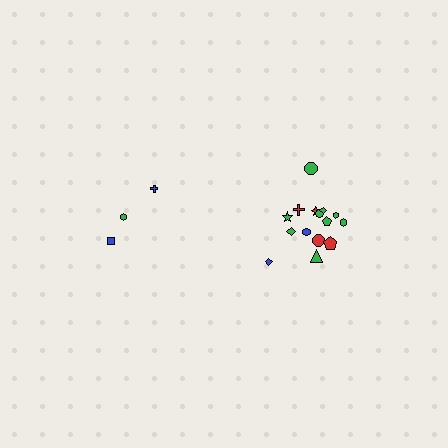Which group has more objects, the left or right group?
The right group.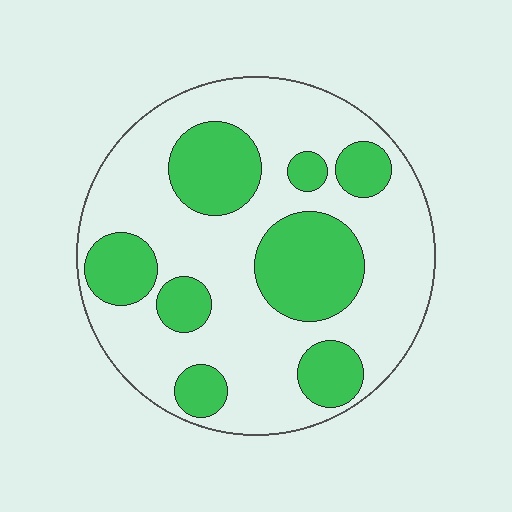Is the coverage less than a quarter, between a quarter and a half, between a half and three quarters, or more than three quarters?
Between a quarter and a half.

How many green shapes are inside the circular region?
8.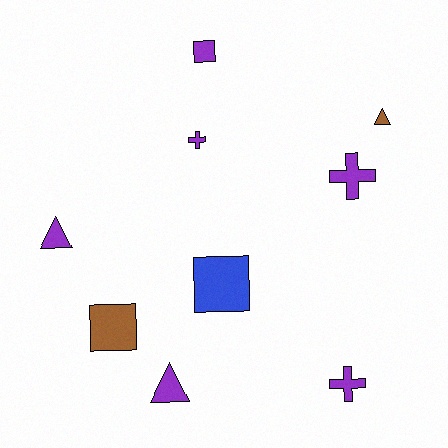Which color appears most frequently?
Purple, with 6 objects.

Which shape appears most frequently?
Triangle, with 3 objects.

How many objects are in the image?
There are 9 objects.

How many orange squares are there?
There are no orange squares.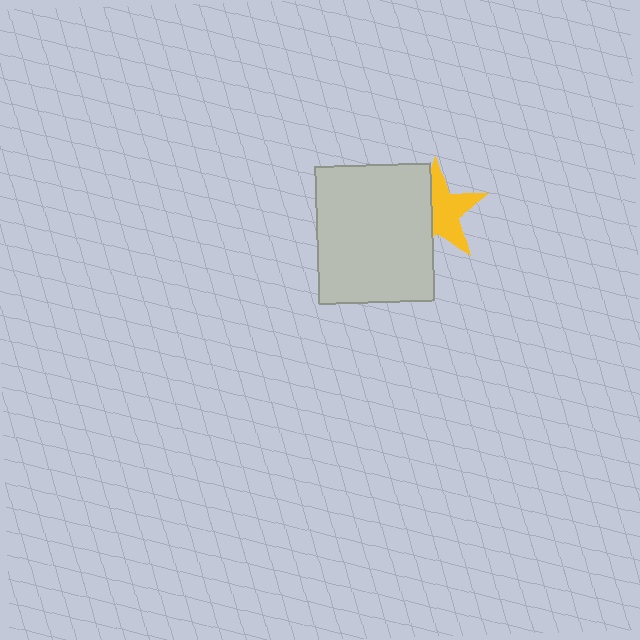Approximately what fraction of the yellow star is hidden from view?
Roughly 40% of the yellow star is hidden behind the light gray rectangle.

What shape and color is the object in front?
The object in front is a light gray rectangle.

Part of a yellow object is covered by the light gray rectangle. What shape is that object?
It is a star.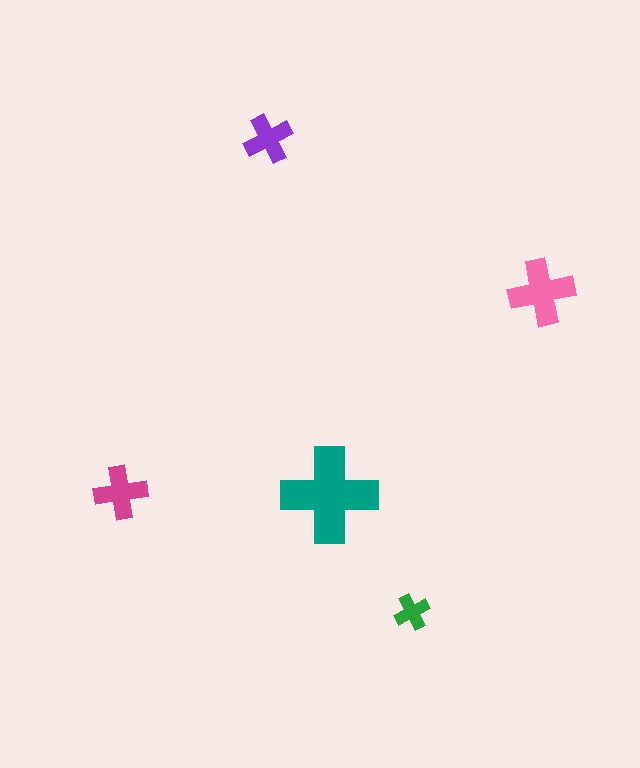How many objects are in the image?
There are 5 objects in the image.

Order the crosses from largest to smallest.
the teal one, the pink one, the magenta one, the purple one, the green one.